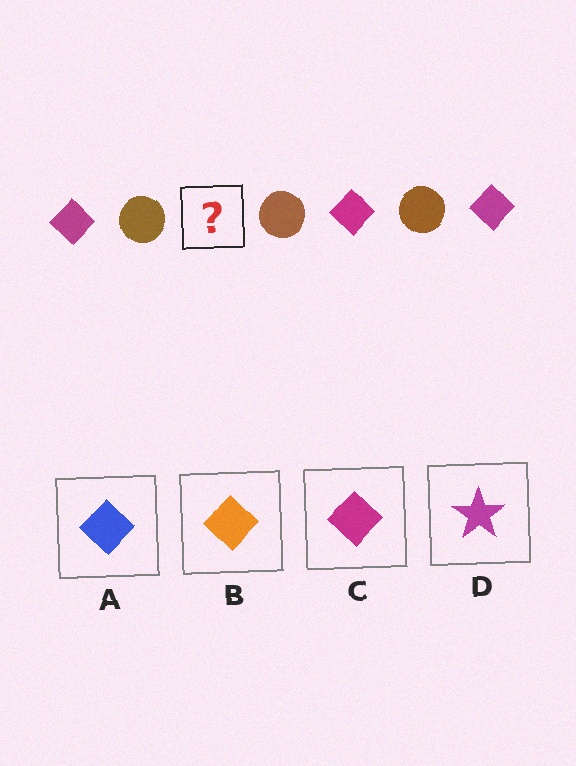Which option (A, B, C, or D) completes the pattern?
C.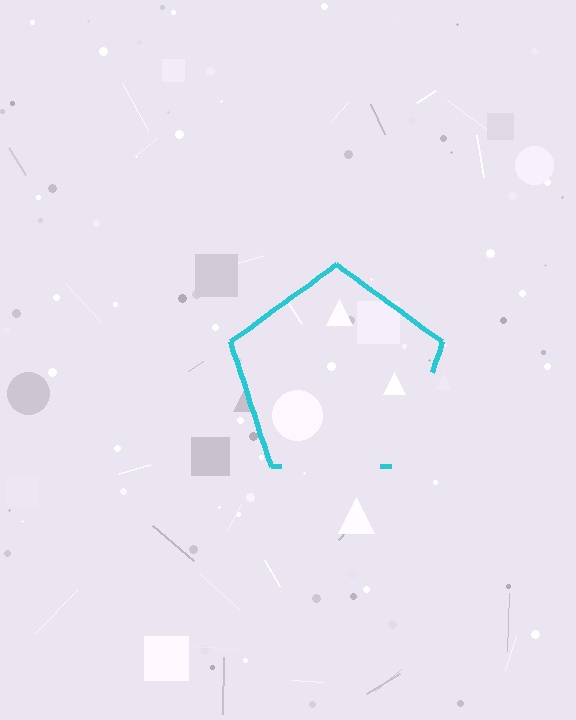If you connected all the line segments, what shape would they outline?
They would outline a pentagon.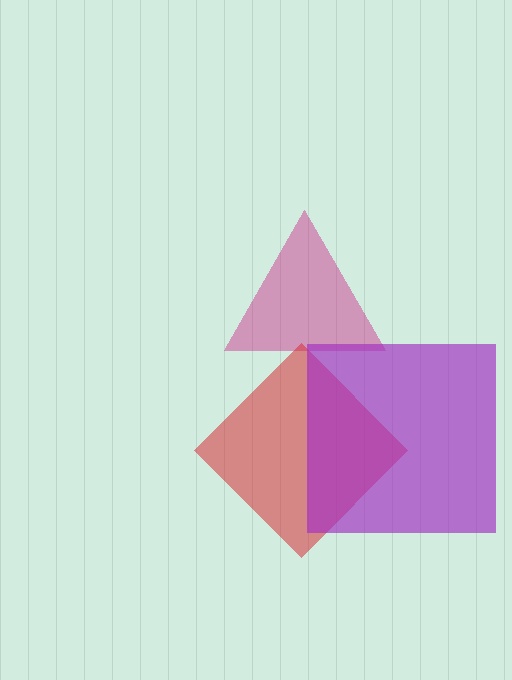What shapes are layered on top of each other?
The layered shapes are: a magenta triangle, a red diamond, a purple square.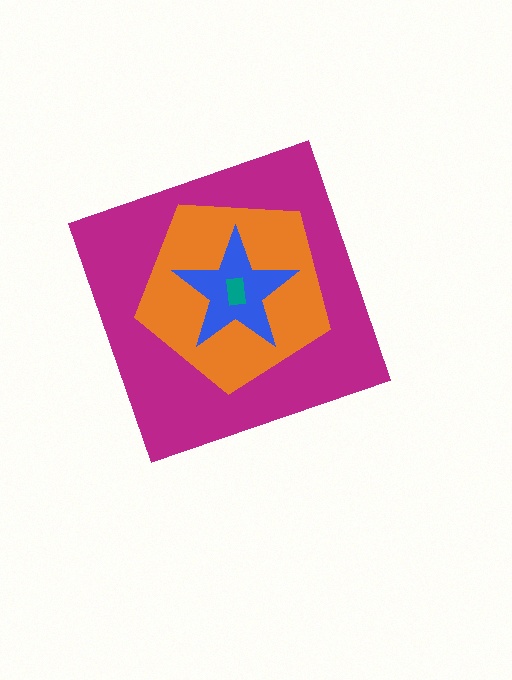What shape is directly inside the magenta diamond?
The orange pentagon.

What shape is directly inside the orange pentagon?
The blue star.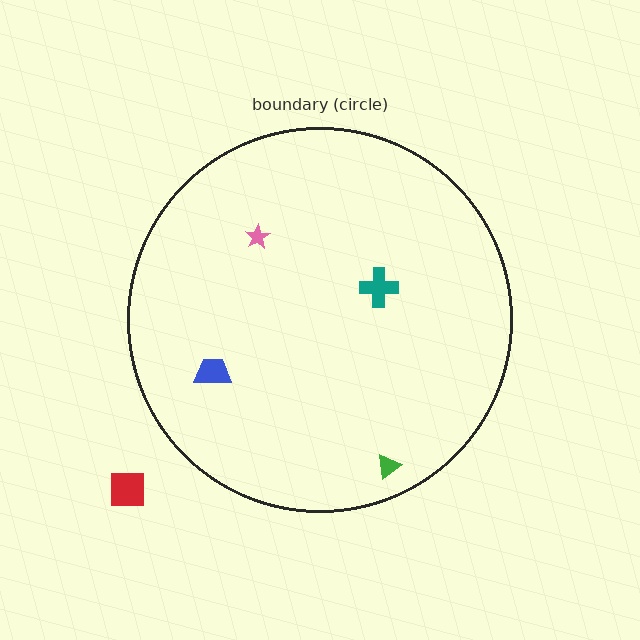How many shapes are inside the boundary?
4 inside, 1 outside.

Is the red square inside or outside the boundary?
Outside.